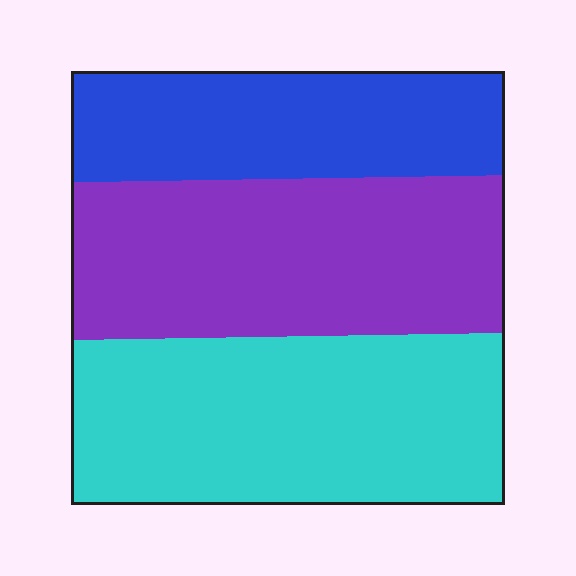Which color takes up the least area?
Blue, at roughly 25%.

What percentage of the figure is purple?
Purple covers 36% of the figure.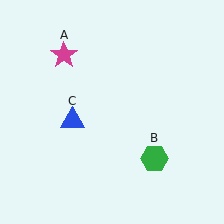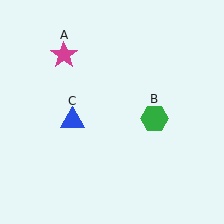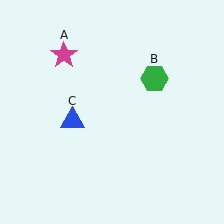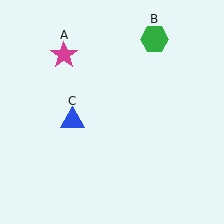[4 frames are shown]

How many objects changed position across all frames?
1 object changed position: green hexagon (object B).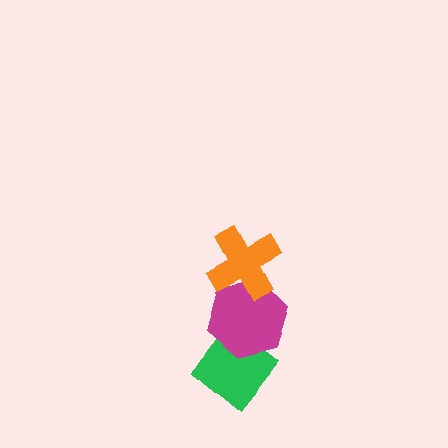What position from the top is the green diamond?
The green diamond is 3rd from the top.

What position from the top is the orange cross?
The orange cross is 1st from the top.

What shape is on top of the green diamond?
The magenta hexagon is on top of the green diamond.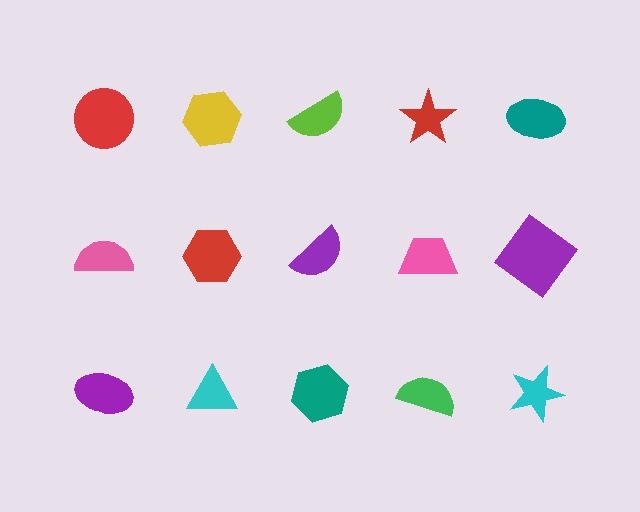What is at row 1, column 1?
A red circle.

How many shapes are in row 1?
5 shapes.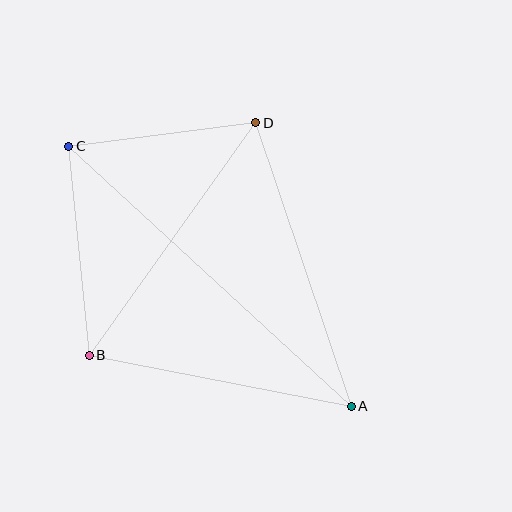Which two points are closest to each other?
Points C and D are closest to each other.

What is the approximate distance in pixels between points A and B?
The distance between A and B is approximately 267 pixels.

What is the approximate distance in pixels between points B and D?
The distance between B and D is approximately 286 pixels.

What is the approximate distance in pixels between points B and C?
The distance between B and C is approximately 210 pixels.